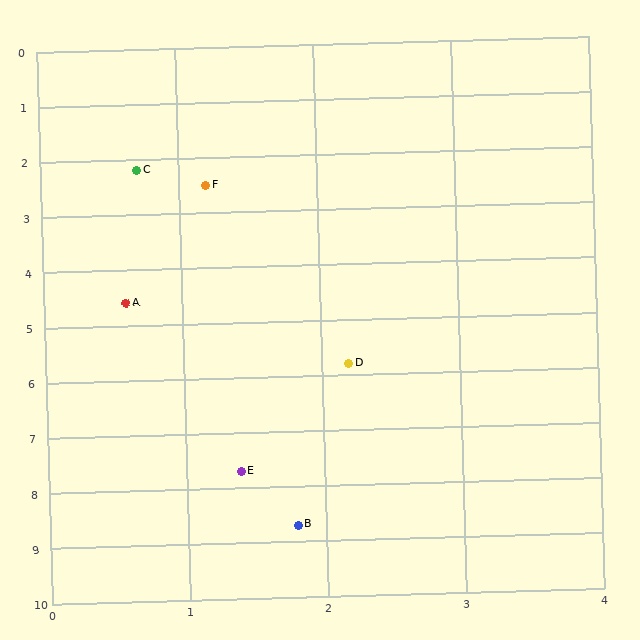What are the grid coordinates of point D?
Point D is at approximately (2.2, 5.8).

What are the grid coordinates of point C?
Point C is at approximately (0.7, 2.2).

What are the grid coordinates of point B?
Point B is at approximately (1.8, 8.7).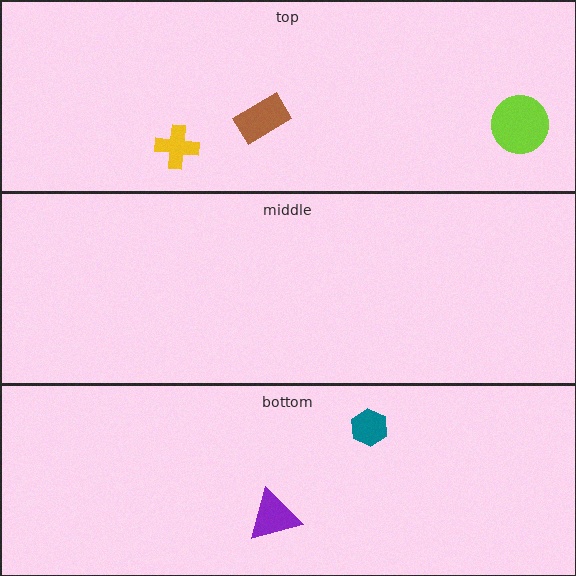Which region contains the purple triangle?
The bottom region.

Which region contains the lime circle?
The top region.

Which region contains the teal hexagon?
The bottom region.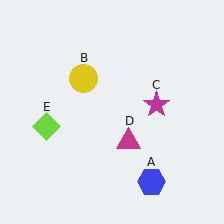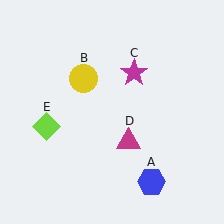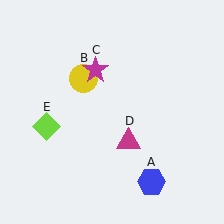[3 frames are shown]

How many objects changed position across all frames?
1 object changed position: magenta star (object C).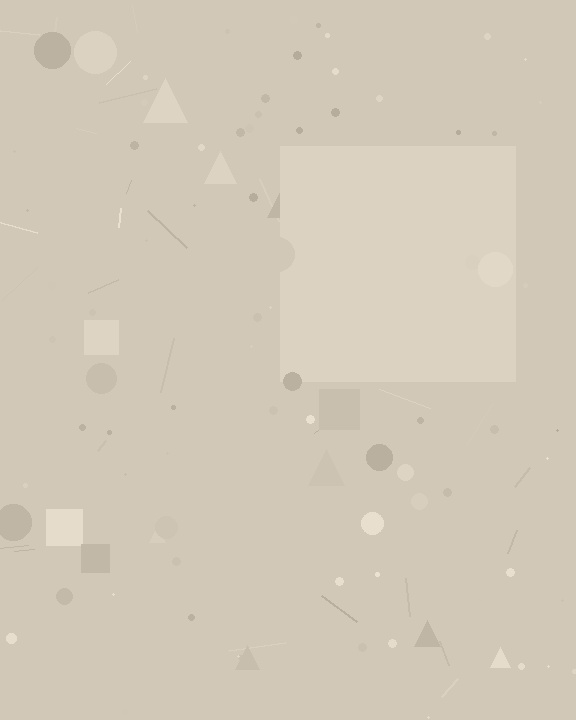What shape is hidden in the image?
A square is hidden in the image.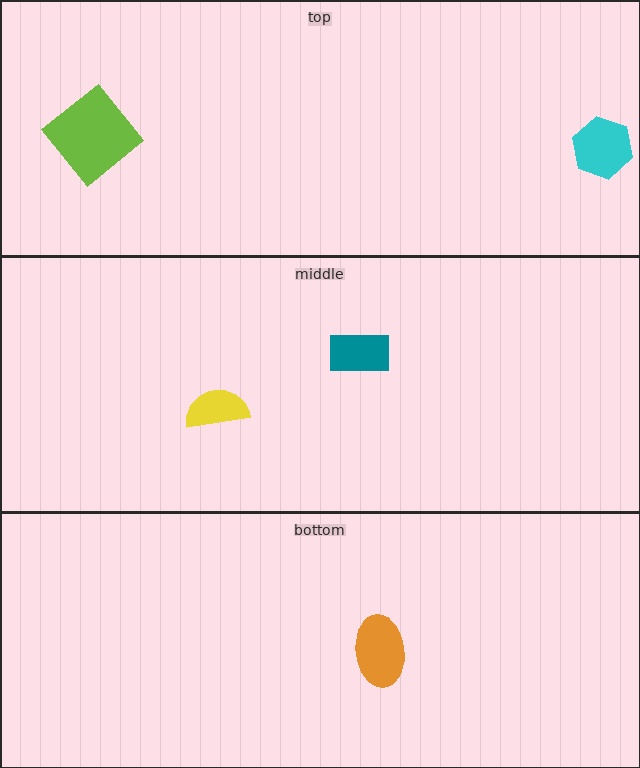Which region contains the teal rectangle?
The middle region.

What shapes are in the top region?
The lime diamond, the cyan hexagon.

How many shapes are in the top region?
2.